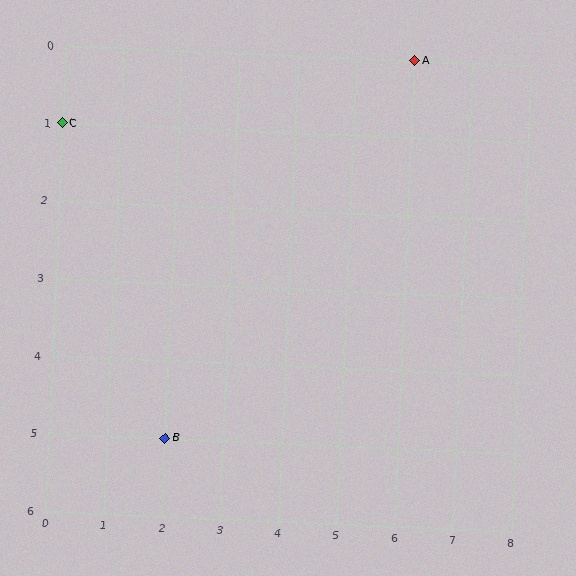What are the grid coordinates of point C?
Point C is at grid coordinates (0, 1).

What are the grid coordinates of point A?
Point A is at grid coordinates (6, 0).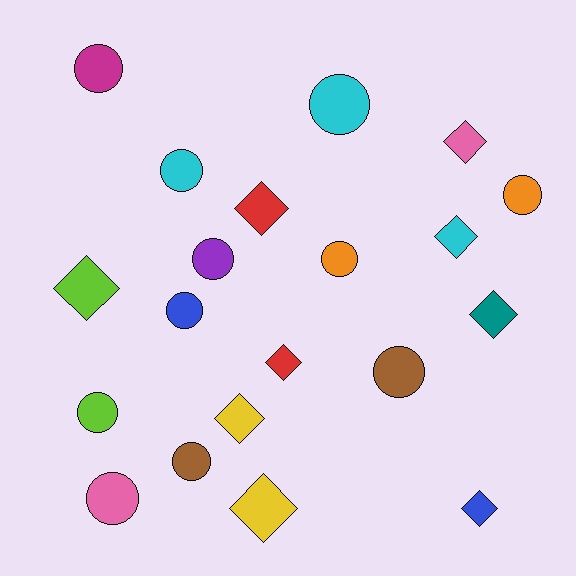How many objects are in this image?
There are 20 objects.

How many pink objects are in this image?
There are 2 pink objects.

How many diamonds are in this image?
There are 9 diamonds.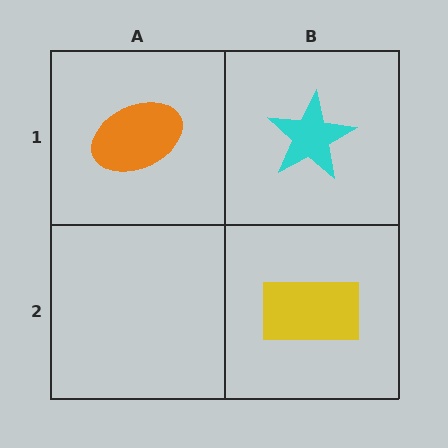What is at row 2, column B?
A yellow rectangle.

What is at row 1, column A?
An orange ellipse.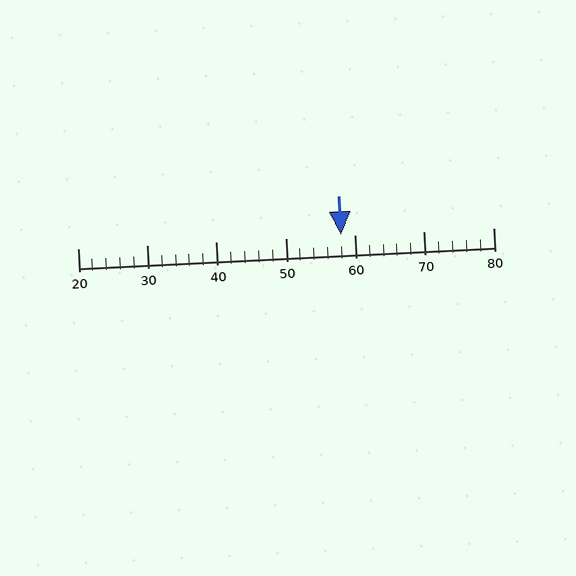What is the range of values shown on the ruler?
The ruler shows values from 20 to 80.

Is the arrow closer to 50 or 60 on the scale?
The arrow is closer to 60.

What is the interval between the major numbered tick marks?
The major tick marks are spaced 10 units apart.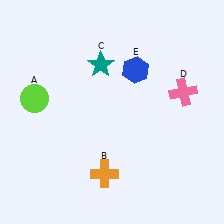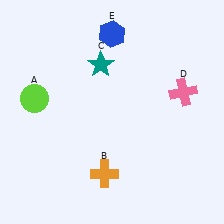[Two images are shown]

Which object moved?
The blue hexagon (E) moved up.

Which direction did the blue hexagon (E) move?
The blue hexagon (E) moved up.